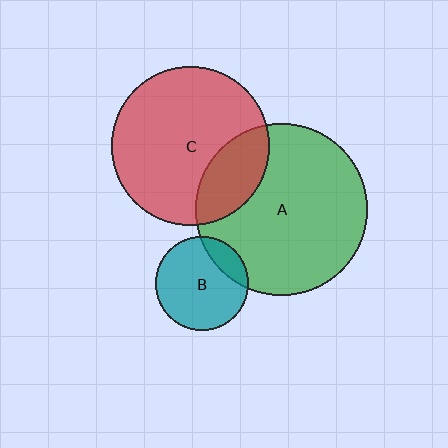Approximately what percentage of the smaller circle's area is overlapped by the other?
Approximately 15%.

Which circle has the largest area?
Circle A (green).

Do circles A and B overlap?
Yes.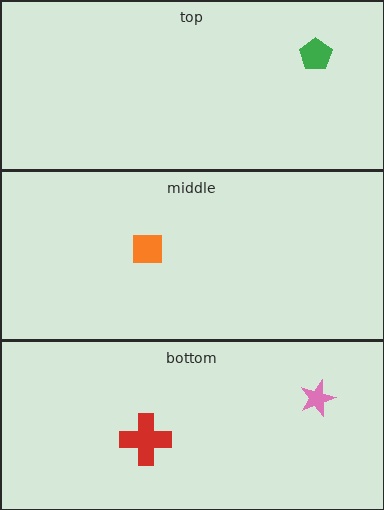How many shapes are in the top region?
1.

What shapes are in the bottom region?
The pink star, the red cross.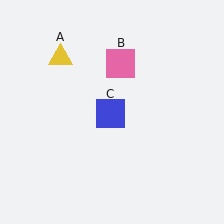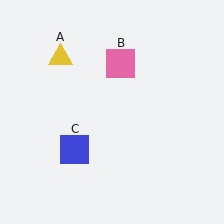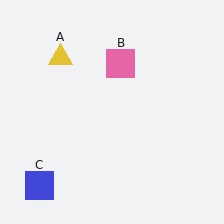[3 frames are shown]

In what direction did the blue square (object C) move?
The blue square (object C) moved down and to the left.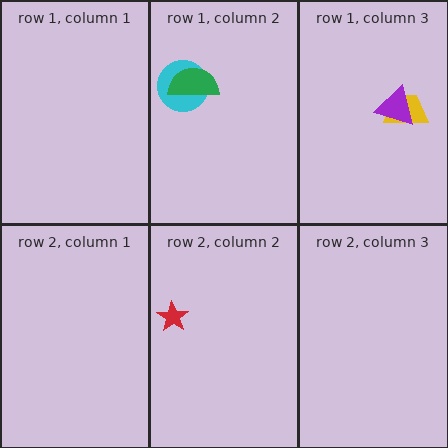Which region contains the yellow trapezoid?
The row 1, column 3 region.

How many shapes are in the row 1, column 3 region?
2.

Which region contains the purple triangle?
The row 1, column 3 region.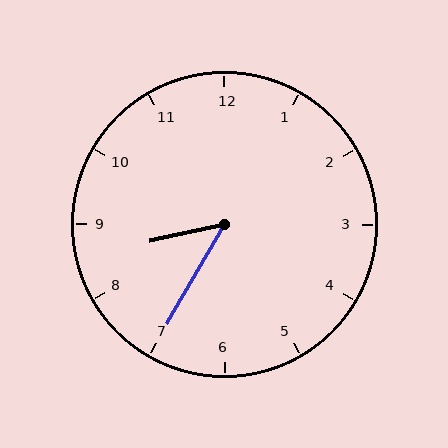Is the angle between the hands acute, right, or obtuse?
It is acute.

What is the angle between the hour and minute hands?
Approximately 48 degrees.